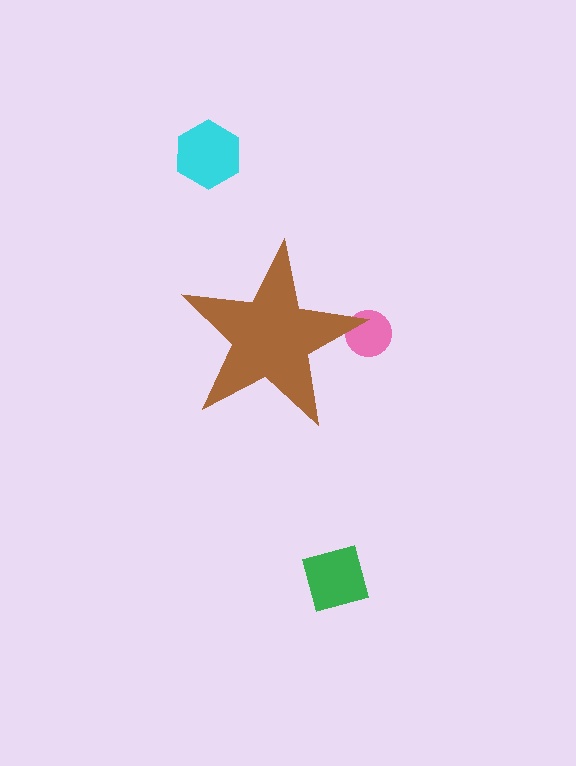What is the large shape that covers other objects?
A brown star.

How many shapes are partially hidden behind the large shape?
1 shape is partially hidden.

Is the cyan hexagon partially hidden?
No, the cyan hexagon is fully visible.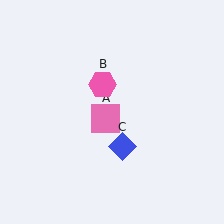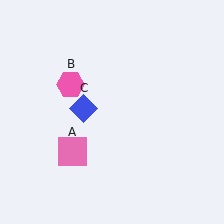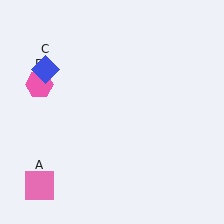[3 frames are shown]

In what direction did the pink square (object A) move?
The pink square (object A) moved down and to the left.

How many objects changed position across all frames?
3 objects changed position: pink square (object A), pink hexagon (object B), blue diamond (object C).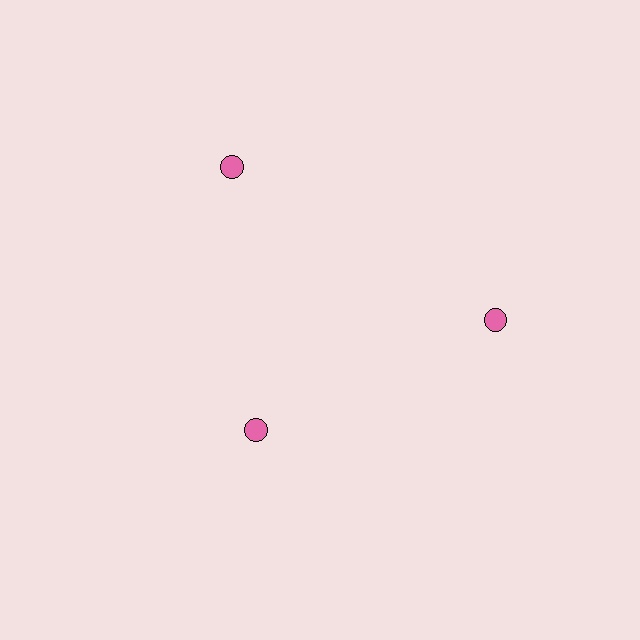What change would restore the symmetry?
The symmetry would be restored by moving it outward, back onto the ring so that all 3 circles sit at equal angles and equal distance from the center.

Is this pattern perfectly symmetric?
No. The 3 pink circles are arranged in a ring, but one element near the 7 o'clock position is pulled inward toward the center, breaking the 3-fold rotational symmetry.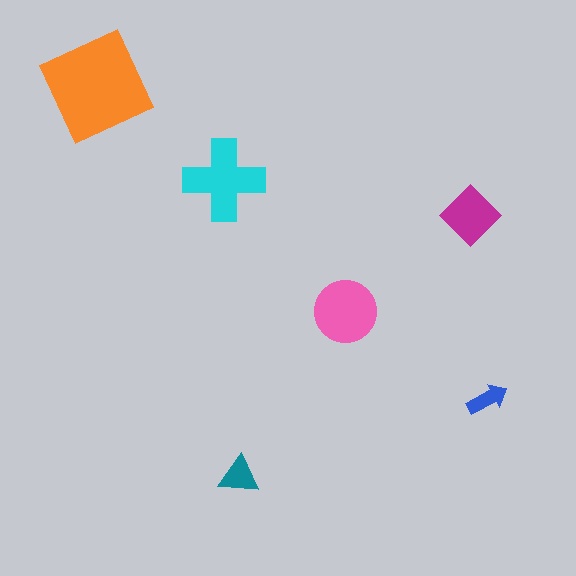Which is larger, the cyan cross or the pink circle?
The cyan cross.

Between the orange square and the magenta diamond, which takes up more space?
The orange square.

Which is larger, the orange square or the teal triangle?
The orange square.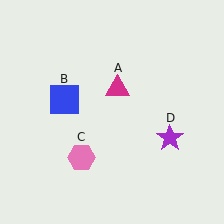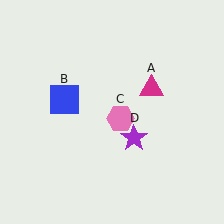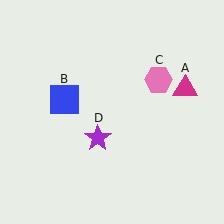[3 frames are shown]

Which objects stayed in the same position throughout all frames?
Blue square (object B) remained stationary.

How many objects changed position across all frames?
3 objects changed position: magenta triangle (object A), pink hexagon (object C), purple star (object D).